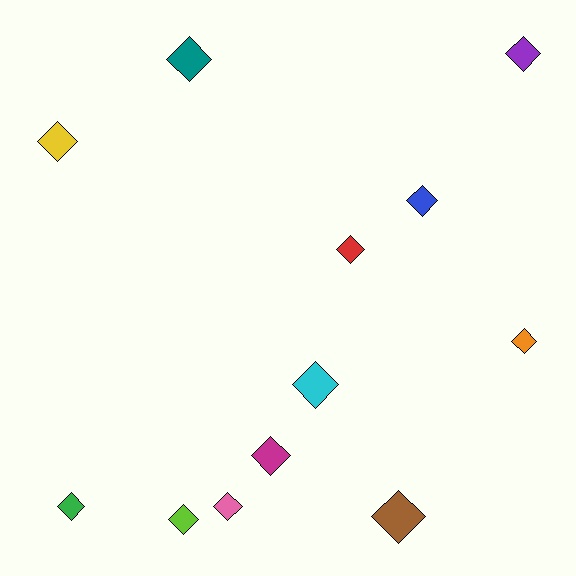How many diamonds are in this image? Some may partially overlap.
There are 12 diamonds.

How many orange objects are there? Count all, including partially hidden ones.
There is 1 orange object.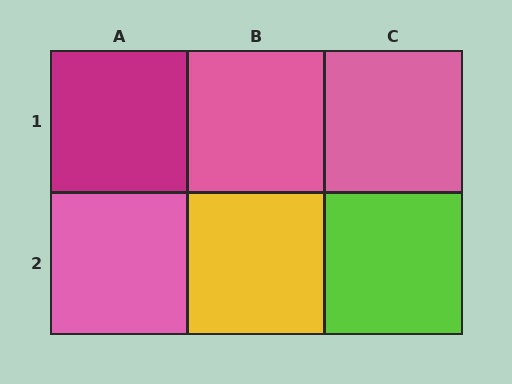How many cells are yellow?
1 cell is yellow.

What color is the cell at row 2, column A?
Pink.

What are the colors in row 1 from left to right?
Magenta, pink, pink.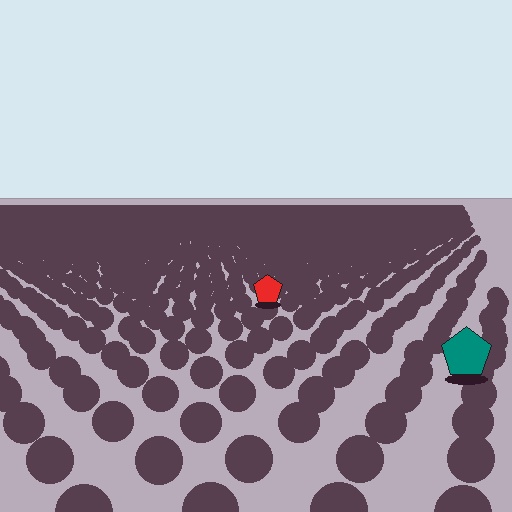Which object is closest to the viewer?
The teal pentagon is closest. The texture marks near it are larger and more spread out.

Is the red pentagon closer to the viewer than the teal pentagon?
No. The teal pentagon is closer — you can tell from the texture gradient: the ground texture is coarser near it.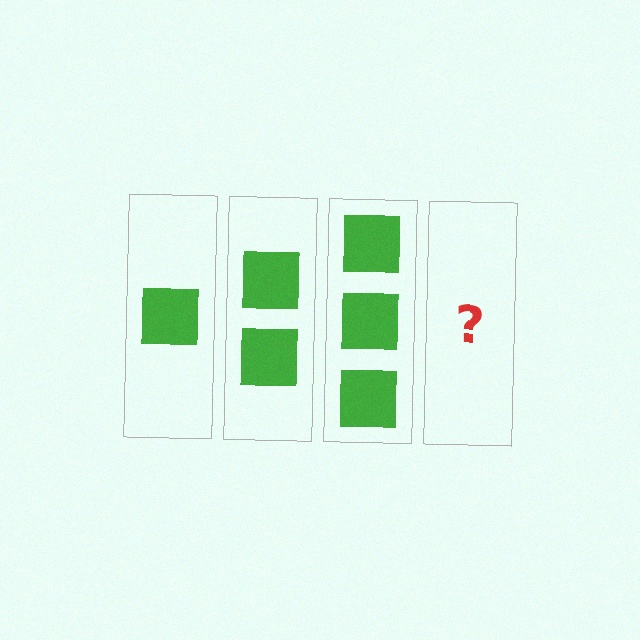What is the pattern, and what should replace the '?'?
The pattern is that each step adds one more square. The '?' should be 4 squares.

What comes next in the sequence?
The next element should be 4 squares.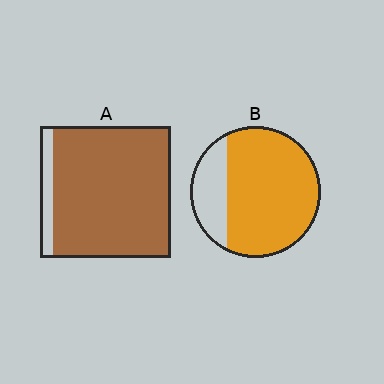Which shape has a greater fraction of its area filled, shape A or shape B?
Shape A.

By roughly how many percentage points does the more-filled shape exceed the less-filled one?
By roughly 15 percentage points (A over B).